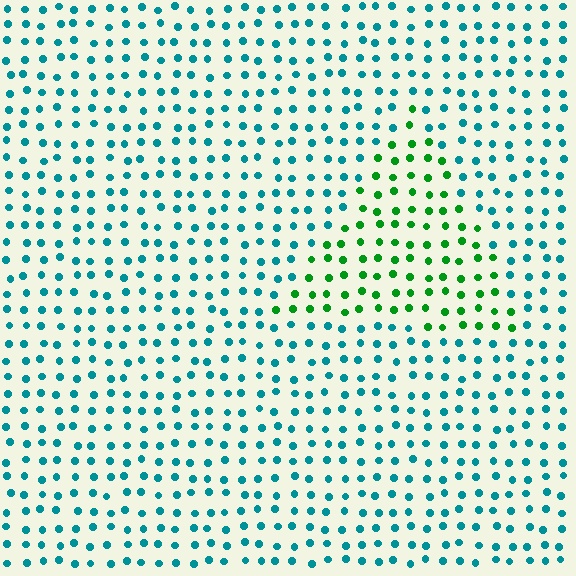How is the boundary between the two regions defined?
The boundary is defined purely by a slight shift in hue (about 54 degrees). Spacing, size, and orientation are identical on both sides.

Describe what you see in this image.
The image is filled with small teal elements in a uniform arrangement. A triangle-shaped region is visible where the elements are tinted to a slightly different hue, forming a subtle color boundary.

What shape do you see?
I see a triangle.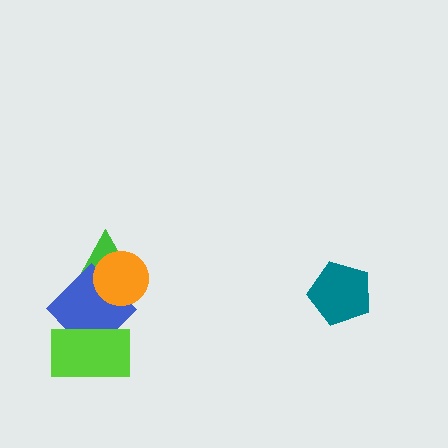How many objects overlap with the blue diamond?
3 objects overlap with the blue diamond.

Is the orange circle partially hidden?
No, no other shape covers it.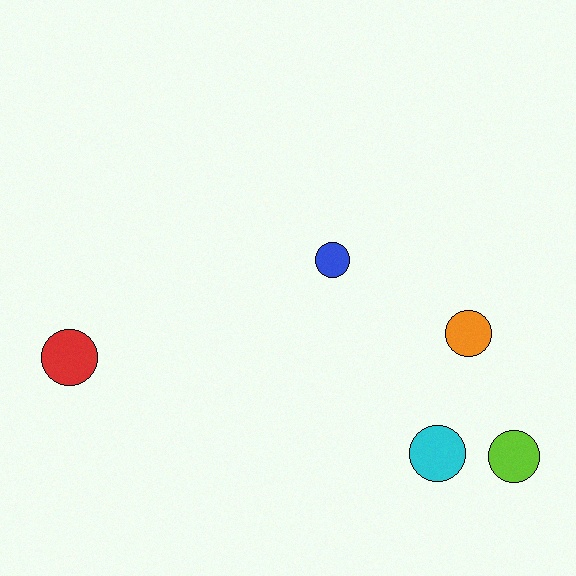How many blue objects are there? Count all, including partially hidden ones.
There is 1 blue object.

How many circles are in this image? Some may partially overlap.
There are 5 circles.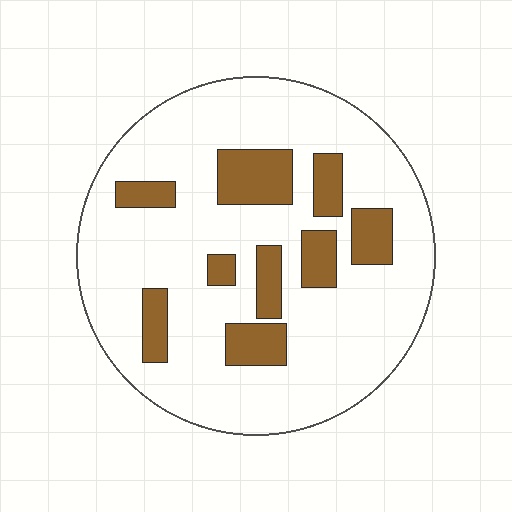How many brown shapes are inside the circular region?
9.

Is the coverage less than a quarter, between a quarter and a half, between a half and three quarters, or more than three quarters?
Less than a quarter.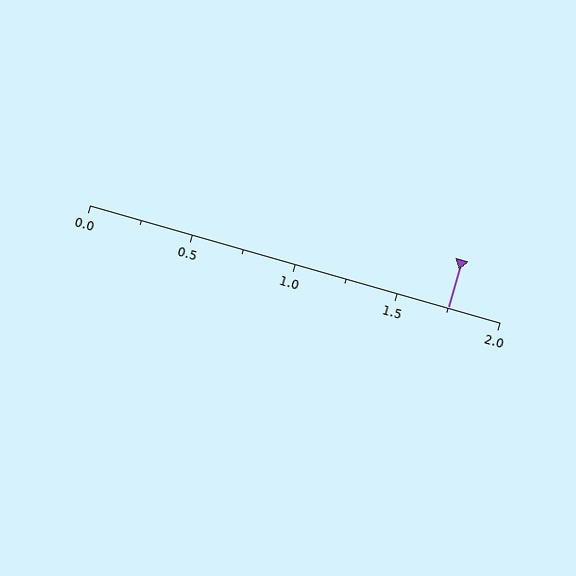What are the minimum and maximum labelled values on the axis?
The axis runs from 0.0 to 2.0.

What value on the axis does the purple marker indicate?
The marker indicates approximately 1.75.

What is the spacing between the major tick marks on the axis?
The major ticks are spaced 0.5 apart.